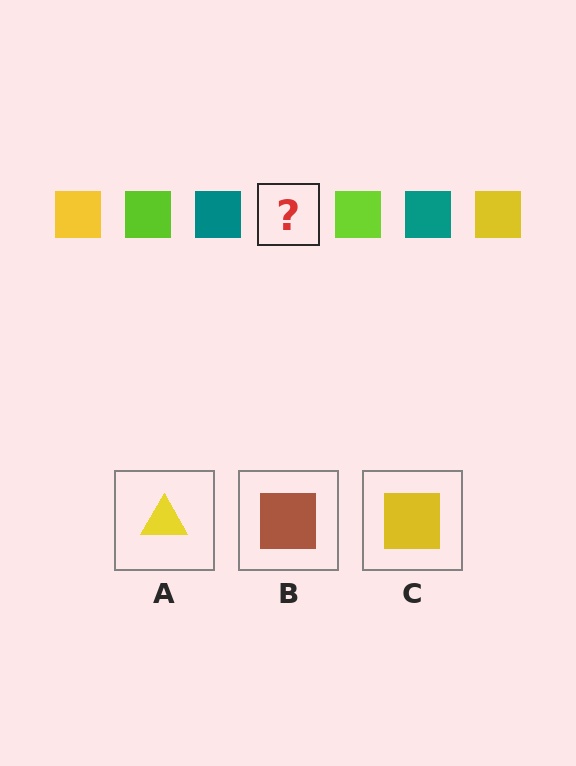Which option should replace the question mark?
Option C.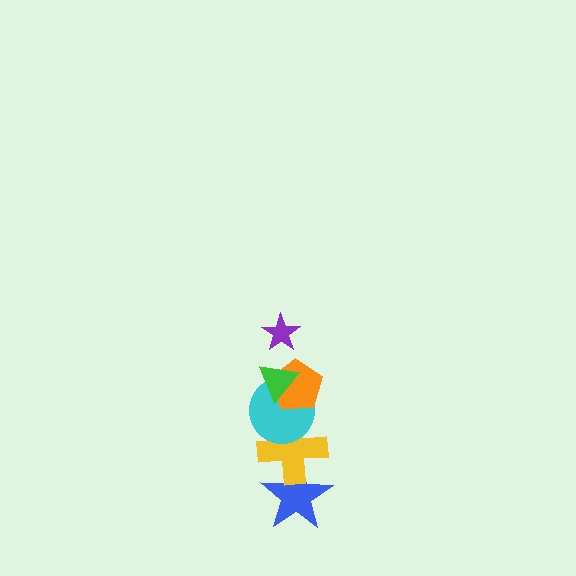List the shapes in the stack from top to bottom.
From top to bottom: the purple star, the green triangle, the orange pentagon, the cyan circle, the yellow cross, the blue star.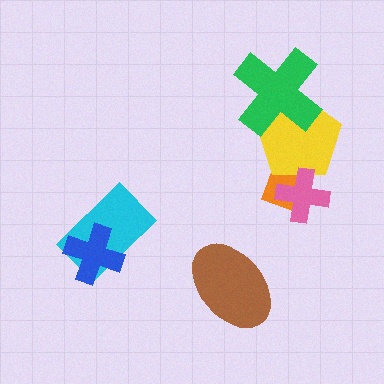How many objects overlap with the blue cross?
1 object overlaps with the blue cross.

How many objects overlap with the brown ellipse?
0 objects overlap with the brown ellipse.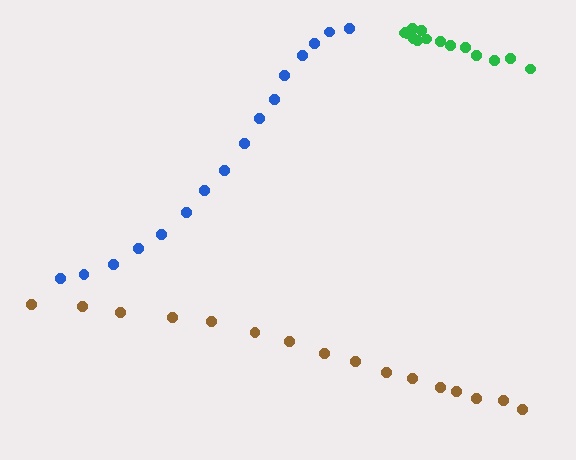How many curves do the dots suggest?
There are 3 distinct paths.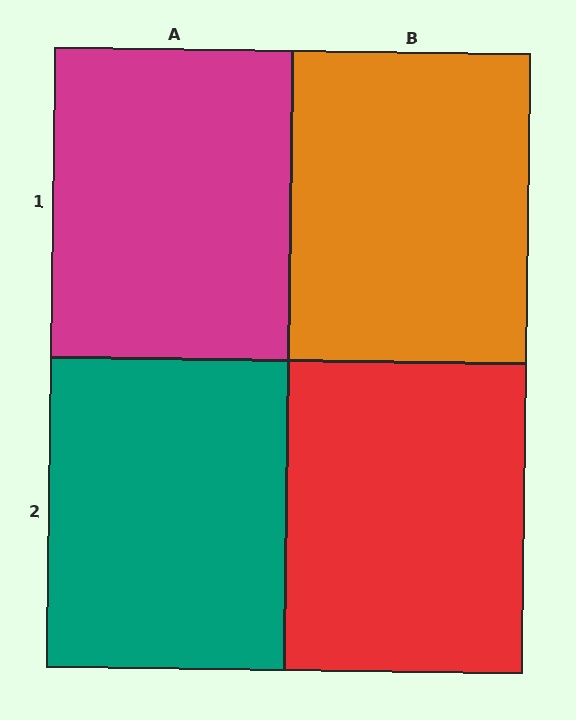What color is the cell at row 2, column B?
Red.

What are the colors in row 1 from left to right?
Magenta, orange.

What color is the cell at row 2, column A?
Teal.